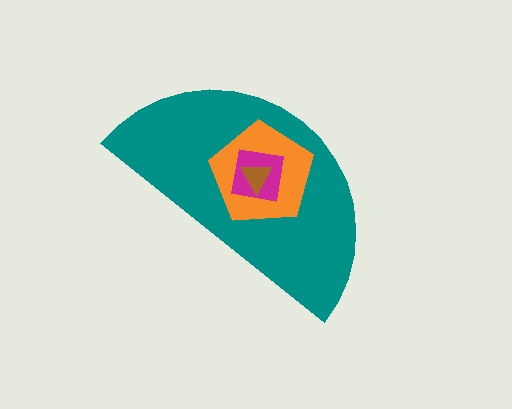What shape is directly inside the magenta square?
The brown triangle.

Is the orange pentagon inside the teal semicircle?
Yes.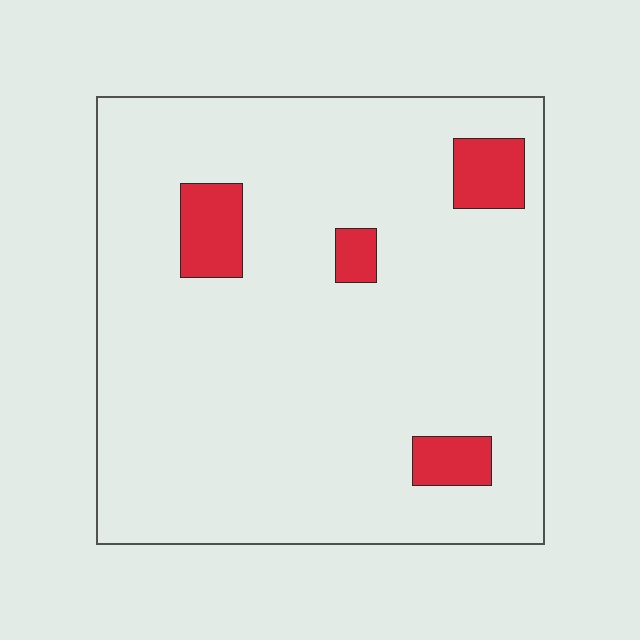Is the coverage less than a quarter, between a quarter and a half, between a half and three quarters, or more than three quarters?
Less than a quarter.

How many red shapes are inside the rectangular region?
4.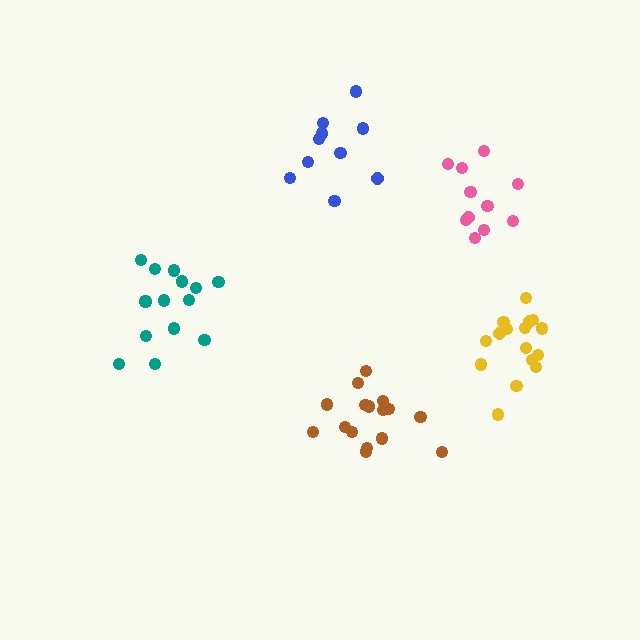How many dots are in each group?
Group 1: 16 dots, Group 2: 10 dots, Group 3: 15 dots, Group 4: 16 dots, Group 5: 11 dots (68 total).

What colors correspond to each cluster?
The clusters are colored: brown, blue, teal, yellow, pink.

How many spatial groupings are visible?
There are 5 spatial groupings.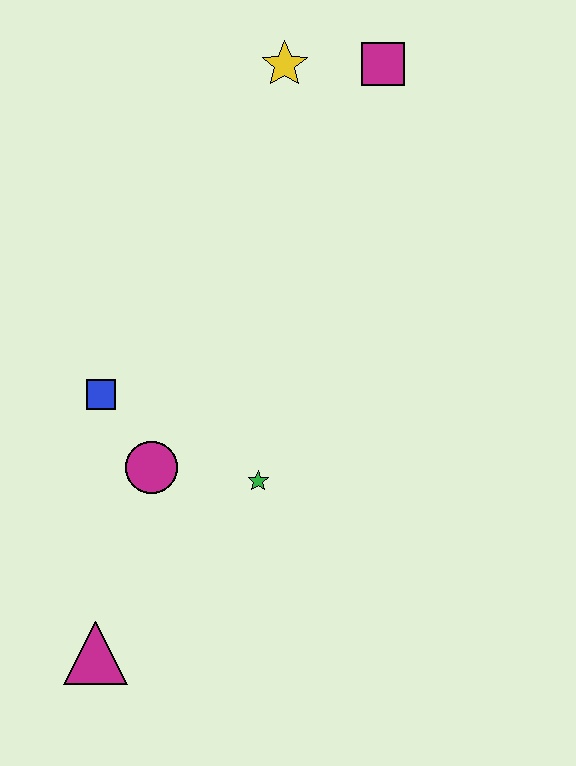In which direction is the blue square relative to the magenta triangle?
The blue square is above the magenta triangle.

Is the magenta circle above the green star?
Yes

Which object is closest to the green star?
The magenta circle is closest to the green star.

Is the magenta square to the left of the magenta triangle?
No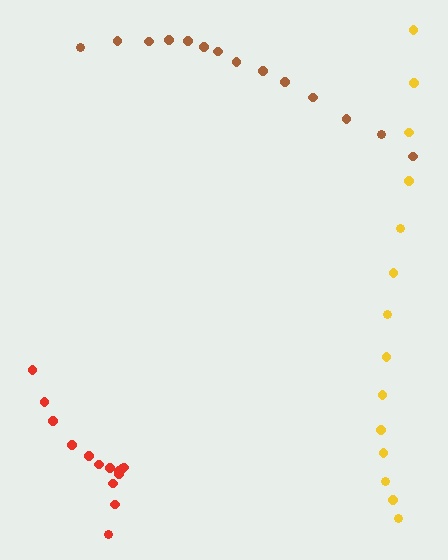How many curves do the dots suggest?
There are 3 distinct paths.